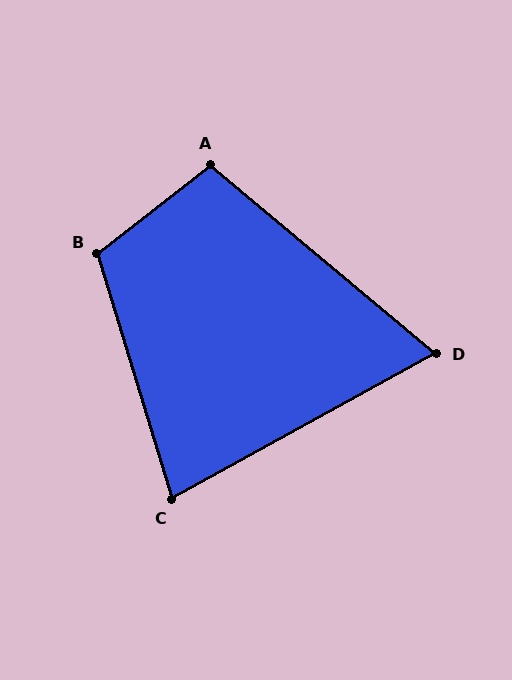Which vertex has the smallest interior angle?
D, at approximately 69 degrees.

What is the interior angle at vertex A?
Approximately 102 degrees (obtuse).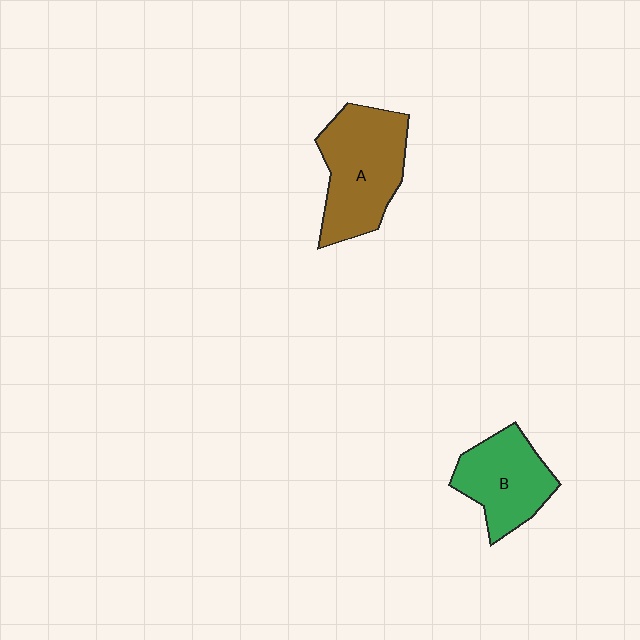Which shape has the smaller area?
Shape B (green).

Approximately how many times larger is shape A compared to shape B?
Approximately 1.3 times.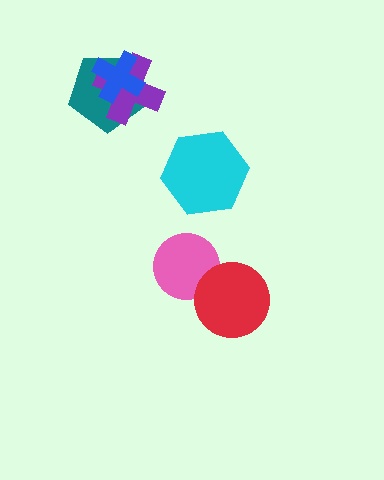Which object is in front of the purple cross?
The blue cross is in front of the purple cross.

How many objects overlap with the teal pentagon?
2 objects overlap with the teal pentagon.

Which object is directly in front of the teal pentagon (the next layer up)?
The purple cross is directly in front of the teal pentagon.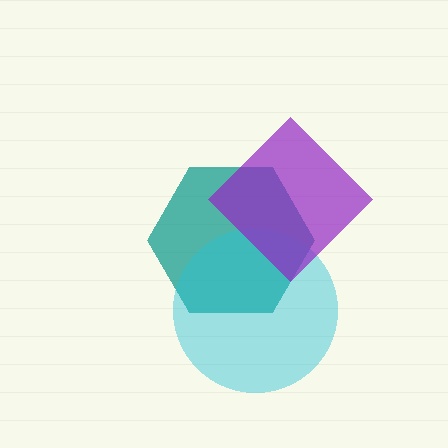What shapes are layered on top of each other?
The layered shapes are: a teal hexagon, a cyan circle, a purple diamond.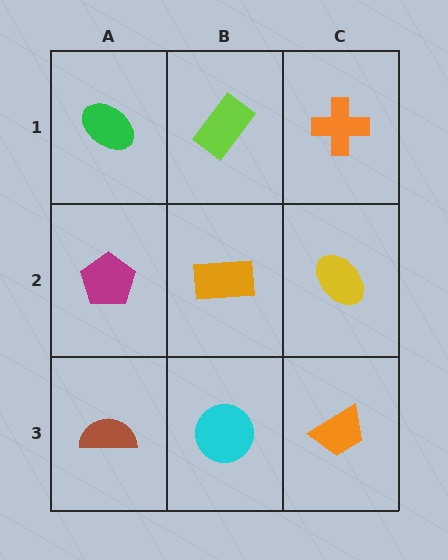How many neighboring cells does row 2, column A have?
3.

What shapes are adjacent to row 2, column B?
A lime rectangle (row 1, column B), a cyan circle (row 3, column B), a magenta pentagon (row 2, column A), a yellow ellipse (row 2, column C).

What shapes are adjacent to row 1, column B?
An orange rectangle (row 2, column B), a green ellipse (row 1, column A), an orange cross (row 1, column C).